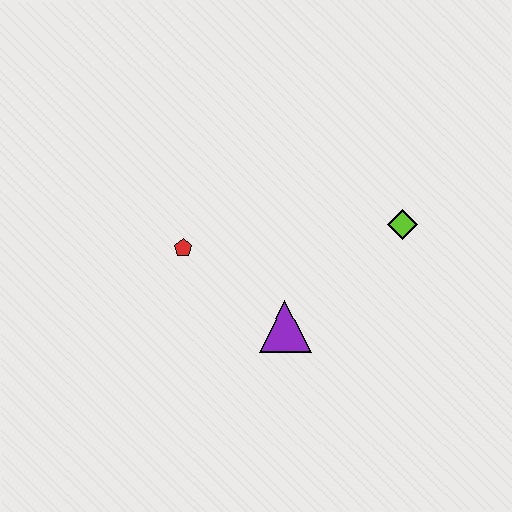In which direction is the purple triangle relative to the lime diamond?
The purple triangle is to the left of the lime diamond.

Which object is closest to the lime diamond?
The purple triangle is closest to the lime diamond.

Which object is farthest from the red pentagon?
The lime diamond is farthest from the red pentagon.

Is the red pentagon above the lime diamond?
No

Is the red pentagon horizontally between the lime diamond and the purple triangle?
No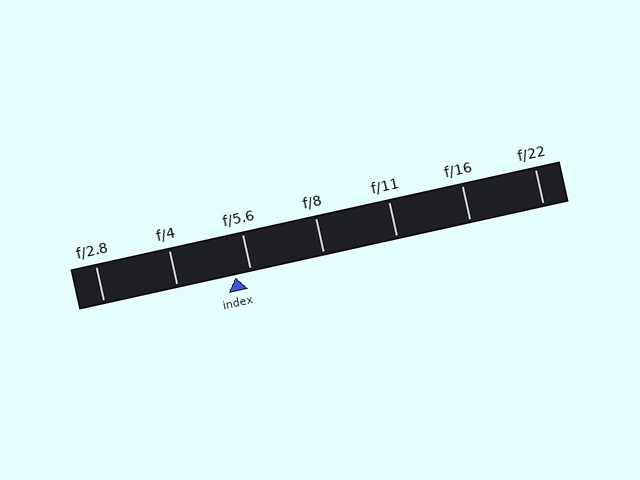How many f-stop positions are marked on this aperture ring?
There are 7 f-stop positions marked.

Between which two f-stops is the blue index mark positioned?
The index mark is between f/4 and f/5.6.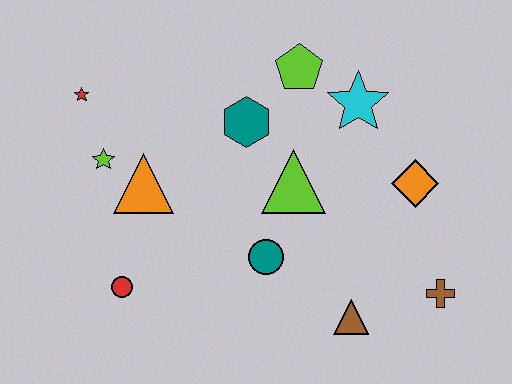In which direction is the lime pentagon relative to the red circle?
The lime pentagon is above the red circle.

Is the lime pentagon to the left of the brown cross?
Yes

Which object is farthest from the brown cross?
The red star is farthest from the brown cross.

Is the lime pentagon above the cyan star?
Yes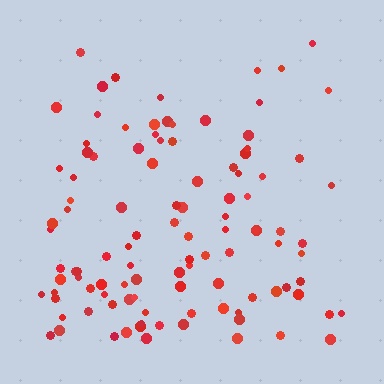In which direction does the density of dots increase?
From top to bottom, with the bottom side densest.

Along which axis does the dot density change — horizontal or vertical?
Vertical.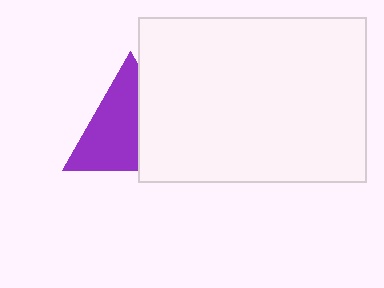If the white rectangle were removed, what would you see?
You would see the complete purple triangle.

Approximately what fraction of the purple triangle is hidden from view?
Roughly 41% of the purple triangle is hidden behind the white rectangle.